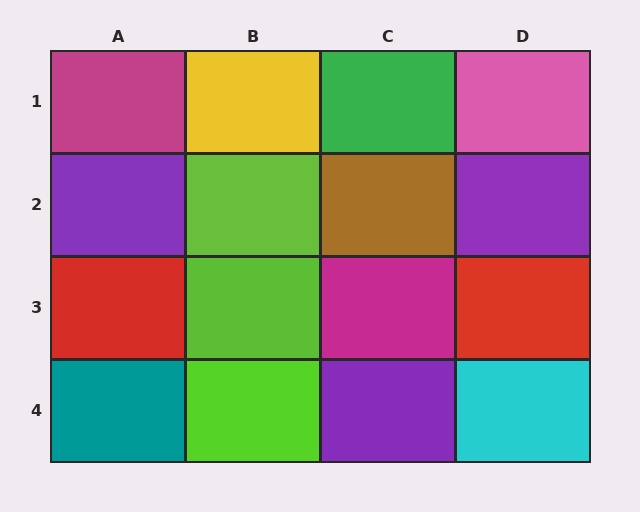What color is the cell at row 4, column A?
Teal.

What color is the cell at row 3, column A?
Red.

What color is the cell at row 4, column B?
Lime.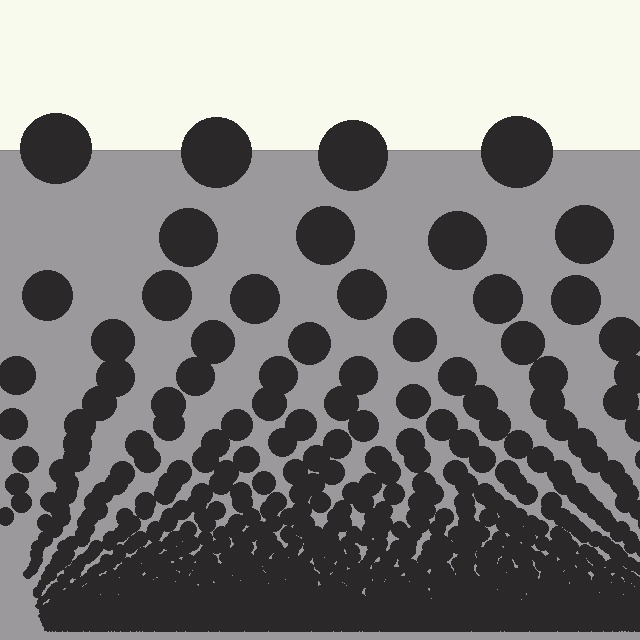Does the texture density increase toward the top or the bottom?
Density increases toward the bottom.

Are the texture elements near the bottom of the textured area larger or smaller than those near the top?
Smaller. The gradient is inverted — elements near the bottom are smaller and denser.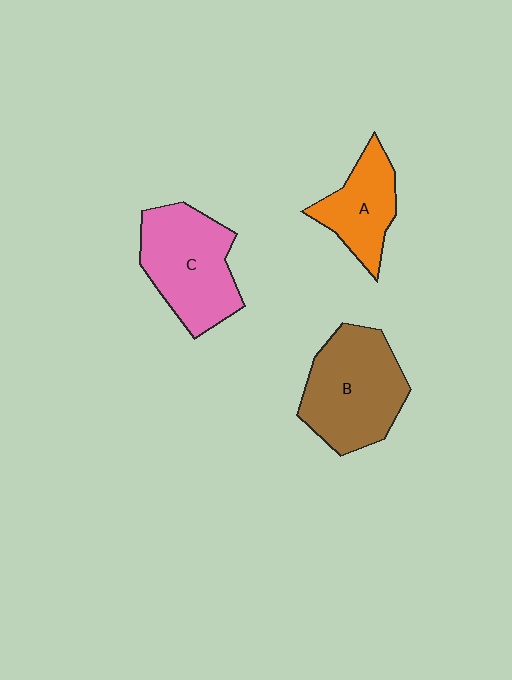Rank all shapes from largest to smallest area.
From largest to smallest: B (brown), C (pink), A (orange).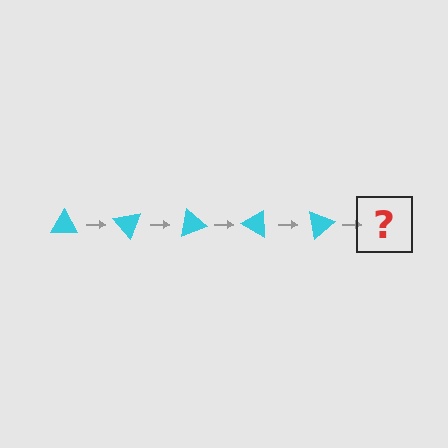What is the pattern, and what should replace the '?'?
The pattern is that the triangle rotates 50 degrees each step. The '?' should be a cyan triangle rotated 250 degrees.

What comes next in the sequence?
The next element should be a cyan triangle rotated 250 degrees.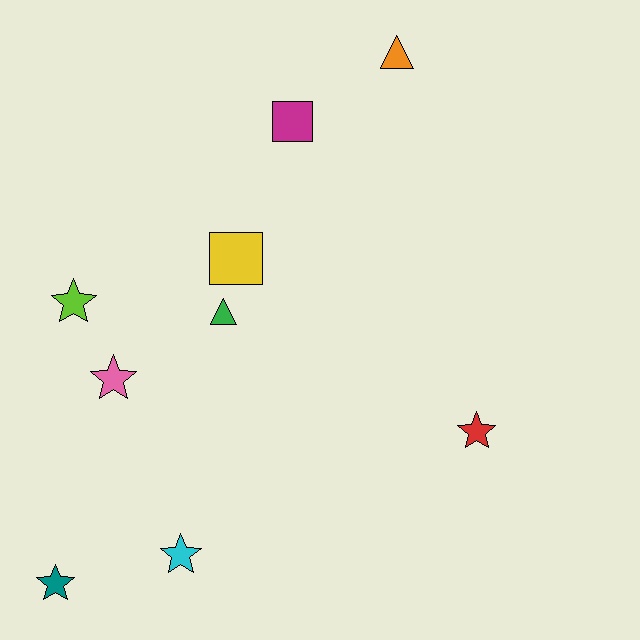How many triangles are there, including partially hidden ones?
There are 2 triangles.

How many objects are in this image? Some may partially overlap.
There are 9 objects.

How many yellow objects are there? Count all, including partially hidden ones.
There is 1 yellow object.